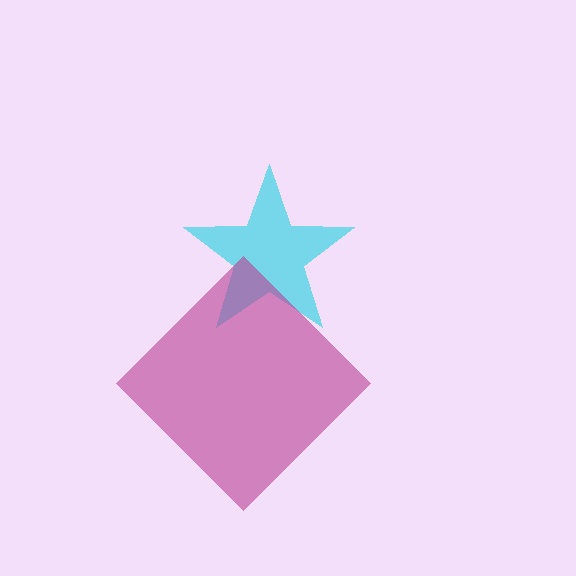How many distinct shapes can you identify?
There are 2 distinct shapes: a cyan star, a magenta diamond.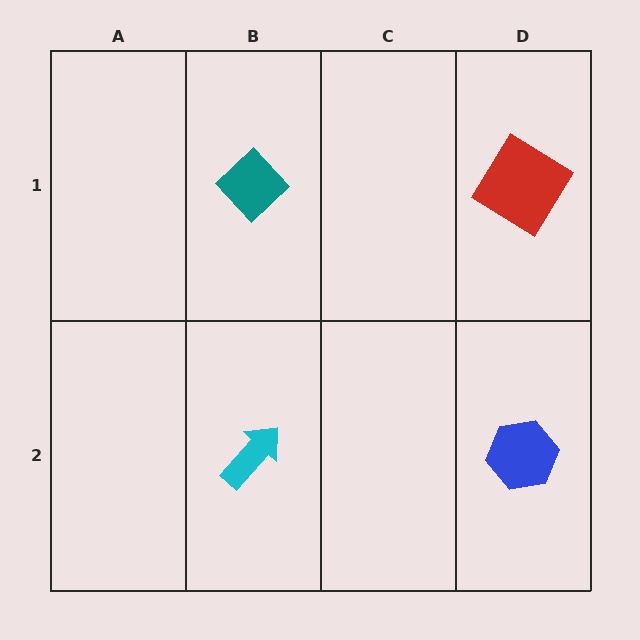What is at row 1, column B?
A teal diamond.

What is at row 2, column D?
A blue hexagon.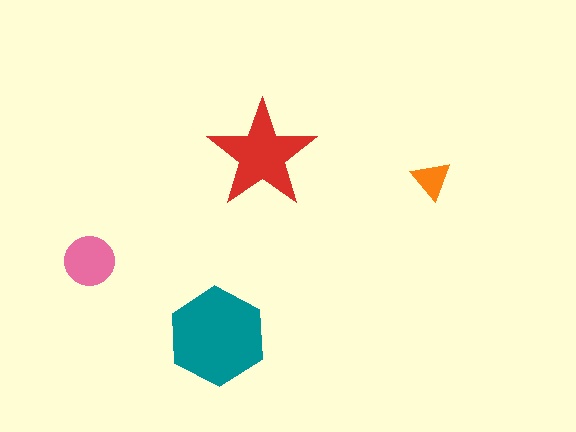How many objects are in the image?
There are 4 objects in the image.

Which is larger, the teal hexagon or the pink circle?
The teal hexagon.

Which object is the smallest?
The orange triangle.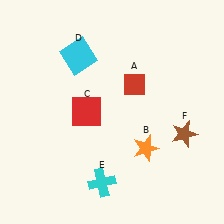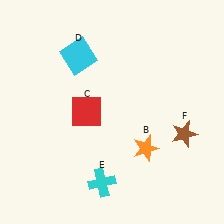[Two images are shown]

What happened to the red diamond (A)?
The red diamond (A) was removed in Image 2. It was in the top-right area of Image 1.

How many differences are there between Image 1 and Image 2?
There is 1 difference between the two images.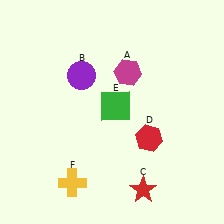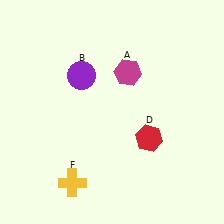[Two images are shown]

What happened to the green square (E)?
The green square (E) was removed in Image 2. It was in the top-right area of Image 1.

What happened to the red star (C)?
The red star (C) was removed in Image 2. It was in the bottom-right area of Image 1.